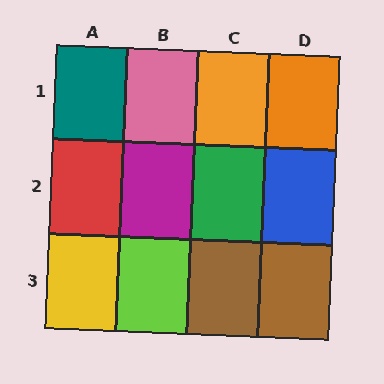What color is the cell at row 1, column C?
Orange.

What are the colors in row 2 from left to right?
Red, magenta, green, blue.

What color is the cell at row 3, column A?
Yellow.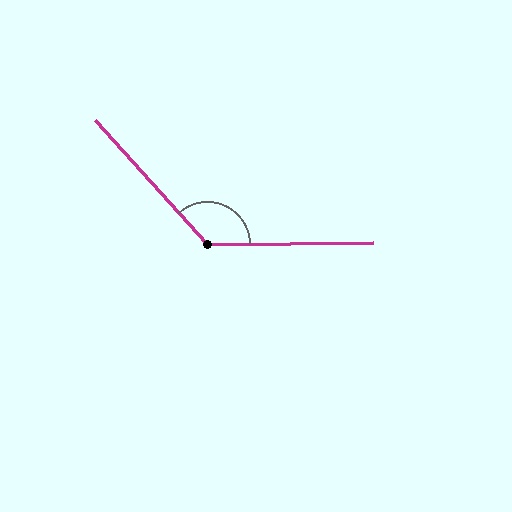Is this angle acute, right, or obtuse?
It is obtuse.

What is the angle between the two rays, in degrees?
Approximately 131 degrees.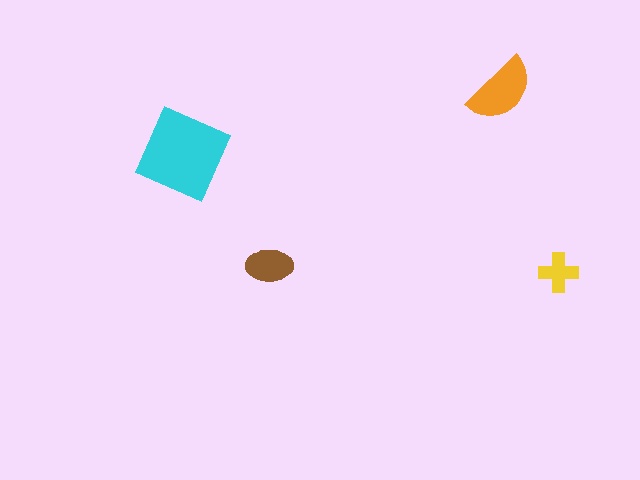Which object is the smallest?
The yellow cross.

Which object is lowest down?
The yellow cross is bottommost.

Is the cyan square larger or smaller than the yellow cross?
Larger.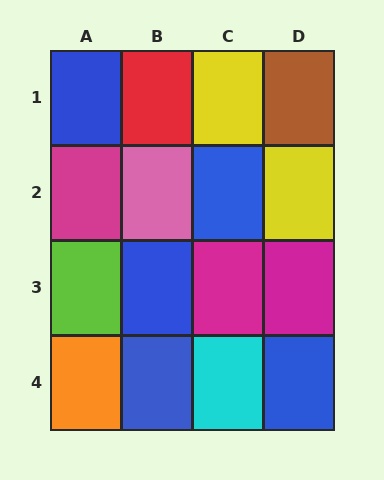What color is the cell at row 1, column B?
Red.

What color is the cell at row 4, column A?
Orange.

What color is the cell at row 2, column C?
Blue.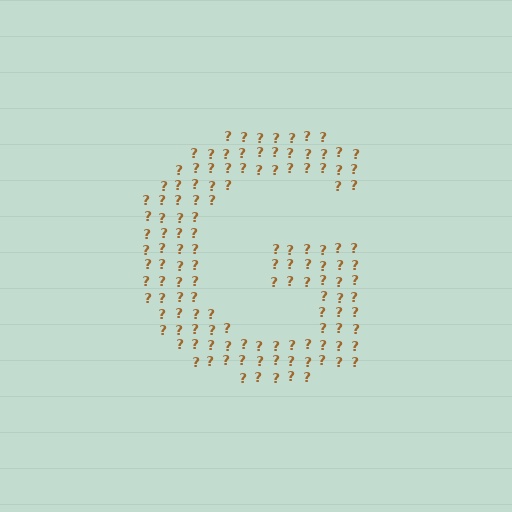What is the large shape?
The large shape is the letter G.